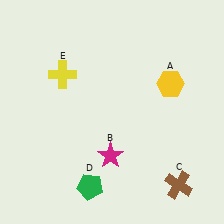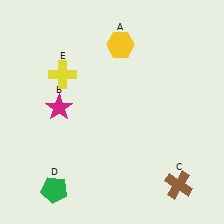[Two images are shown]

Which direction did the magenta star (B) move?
The magenta star (B) moved left.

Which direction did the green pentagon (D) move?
The green pentagon (D) moved left.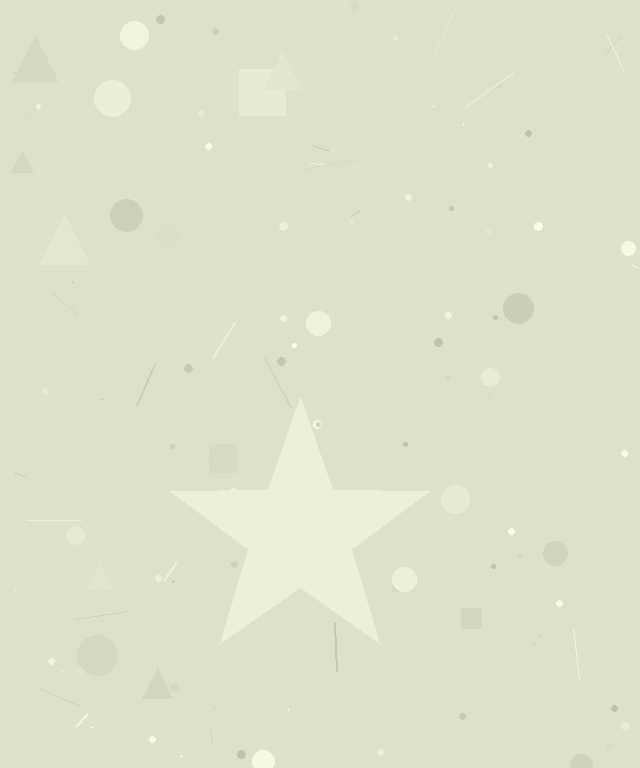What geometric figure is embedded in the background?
A star is embedded in the background.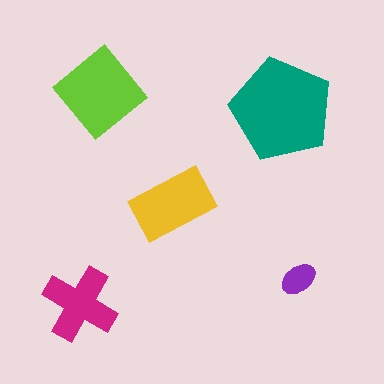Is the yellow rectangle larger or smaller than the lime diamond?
Smaller.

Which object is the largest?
The teal pentagon.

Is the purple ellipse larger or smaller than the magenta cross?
Smaller.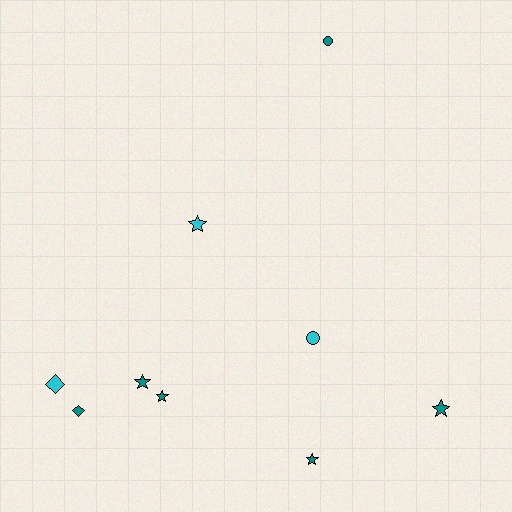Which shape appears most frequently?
Star, with 5 objects.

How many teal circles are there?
There is 1 teal circle.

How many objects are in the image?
There are 9 objects.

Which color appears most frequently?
Teal, with 6 objects.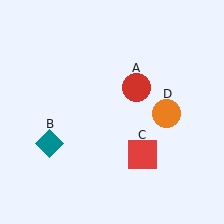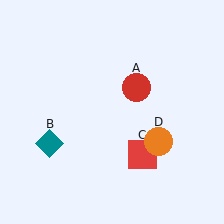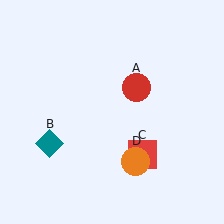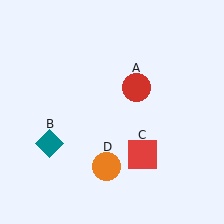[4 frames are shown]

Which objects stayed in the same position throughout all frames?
Red circle (object A) and teal diamond (object B) and red square (object C) remained stationary.